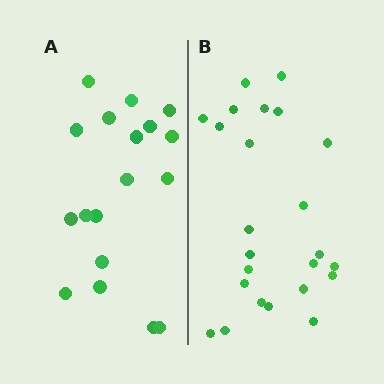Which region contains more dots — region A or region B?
Region B (the right region) has more dots.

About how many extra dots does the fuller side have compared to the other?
Region B has about 6 more dots than region A.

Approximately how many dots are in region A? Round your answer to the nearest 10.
About 20 dots. (The exact count is 18, which rounds to 20.)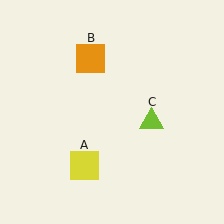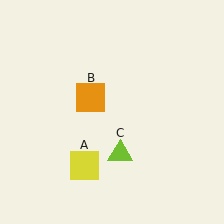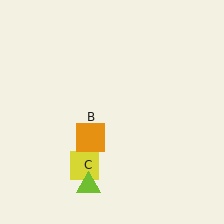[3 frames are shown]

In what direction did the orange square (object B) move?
The orange square (object B) moved down.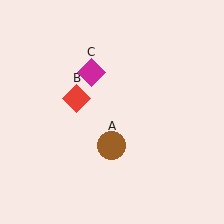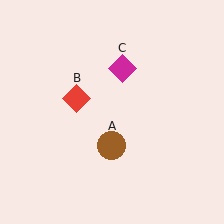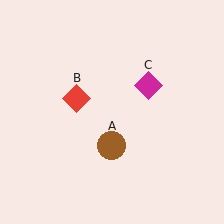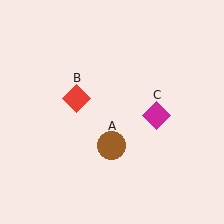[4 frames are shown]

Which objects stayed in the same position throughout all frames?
Brown circle (object A) and red diamond (object B) remained stationary.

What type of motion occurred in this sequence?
The magenta diamond (object C) rotated clockwise around the center of the scene.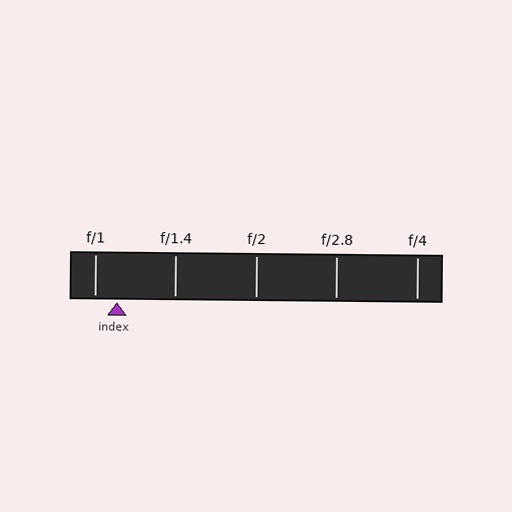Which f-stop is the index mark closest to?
The index mark is closest to f/1.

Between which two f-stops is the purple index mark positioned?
The index mark is between f/1 and f/1.4.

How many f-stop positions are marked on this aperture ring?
There are 5 f-stop positions marked.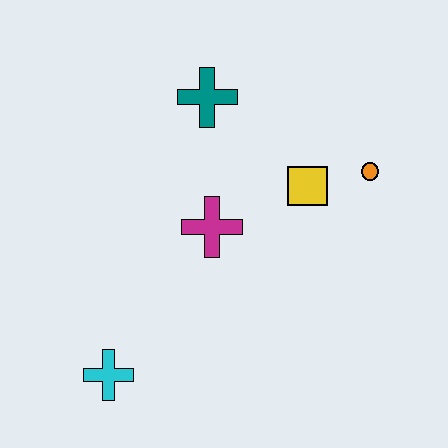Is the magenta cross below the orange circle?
Yes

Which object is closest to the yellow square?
The orange circle is closest to the yellow square.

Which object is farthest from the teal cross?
The cyan cross is farthest from the teal cross.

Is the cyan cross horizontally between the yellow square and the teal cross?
No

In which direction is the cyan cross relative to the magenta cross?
The cyan cross is below the magenta cross.